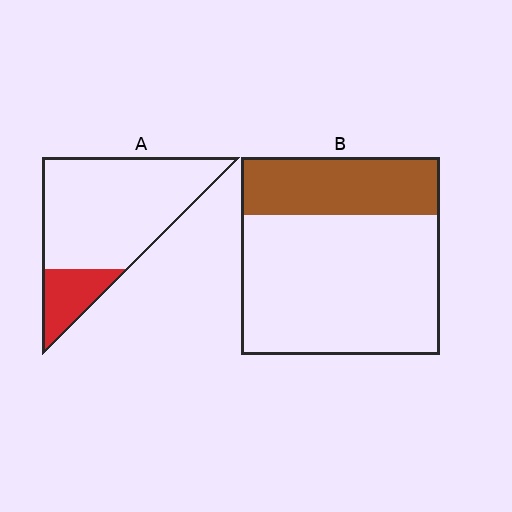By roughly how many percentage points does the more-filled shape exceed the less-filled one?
By roughly 10 percentage points (B over A).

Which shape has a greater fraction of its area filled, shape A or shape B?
Shape B.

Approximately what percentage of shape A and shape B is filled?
A is approximately 20% and B is approximately 30%.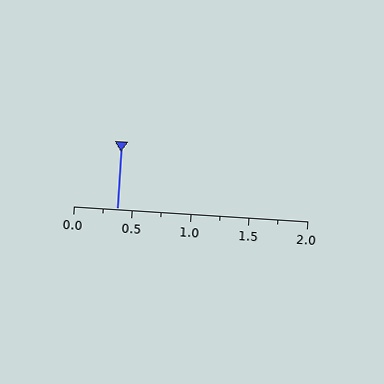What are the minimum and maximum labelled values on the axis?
The axis runs from 0.0 to 2.0.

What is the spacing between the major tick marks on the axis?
The major ticks are spaced 0.5 apart.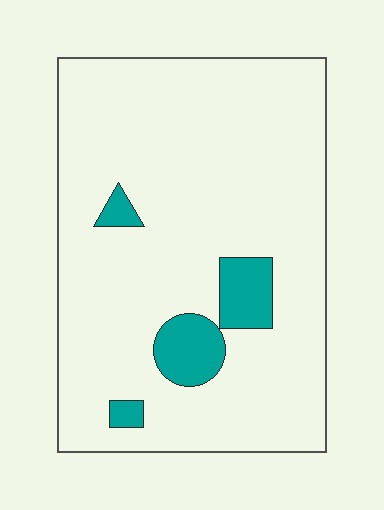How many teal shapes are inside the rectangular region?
4.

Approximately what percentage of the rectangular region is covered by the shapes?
Approximately 10%.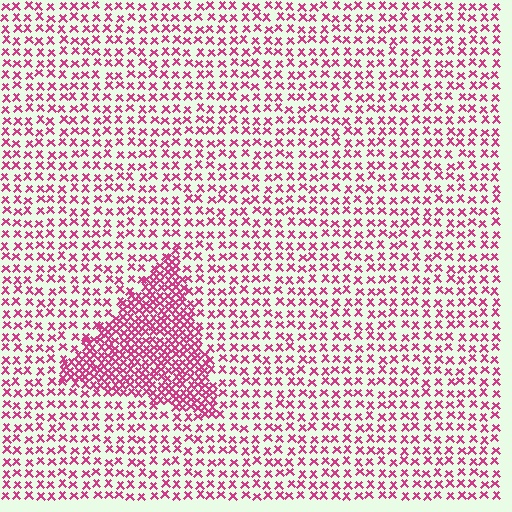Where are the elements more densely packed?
The elements are more densely packed inside the triangle boundary.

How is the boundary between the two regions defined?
The boundary is defined by a change in element density (approximately 2.3x ratio). All elements are the same color, size, and shape.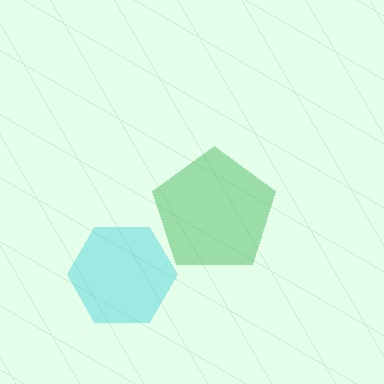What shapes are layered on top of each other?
The layered shapes are: a green pentagon, a cyan hexagon.